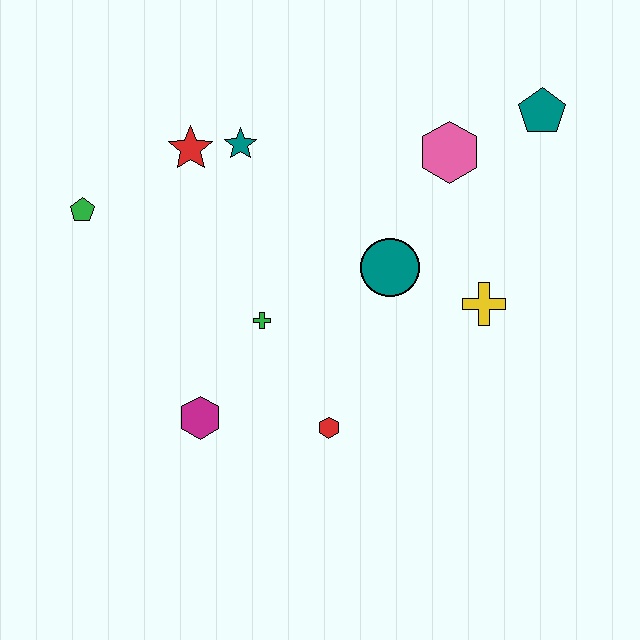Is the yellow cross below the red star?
Yes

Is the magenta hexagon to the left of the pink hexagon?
Yes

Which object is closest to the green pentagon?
The red star is closest to the green pentagon.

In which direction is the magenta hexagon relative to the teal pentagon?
The magenta hexagon is to the left of the teal pentagon.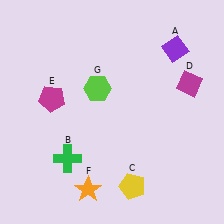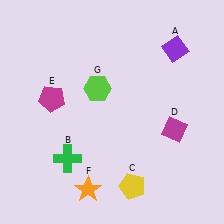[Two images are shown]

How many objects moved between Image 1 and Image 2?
1 object moved between the two images.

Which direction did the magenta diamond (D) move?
The magenta diamond (D) moved down.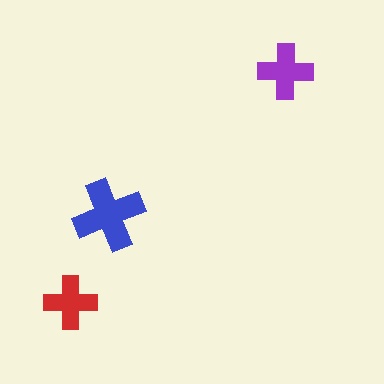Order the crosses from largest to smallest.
the blue one, the purple one, the red one.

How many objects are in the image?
There are 3 objects in the image.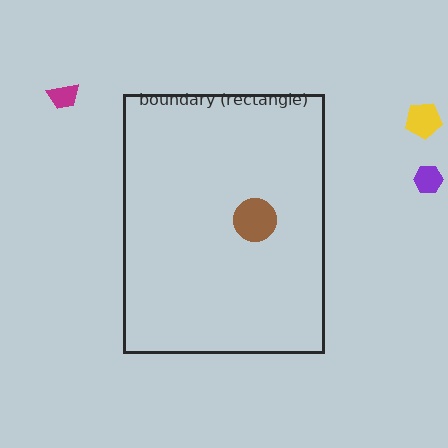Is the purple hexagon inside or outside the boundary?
Outside.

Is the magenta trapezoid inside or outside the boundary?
Outside.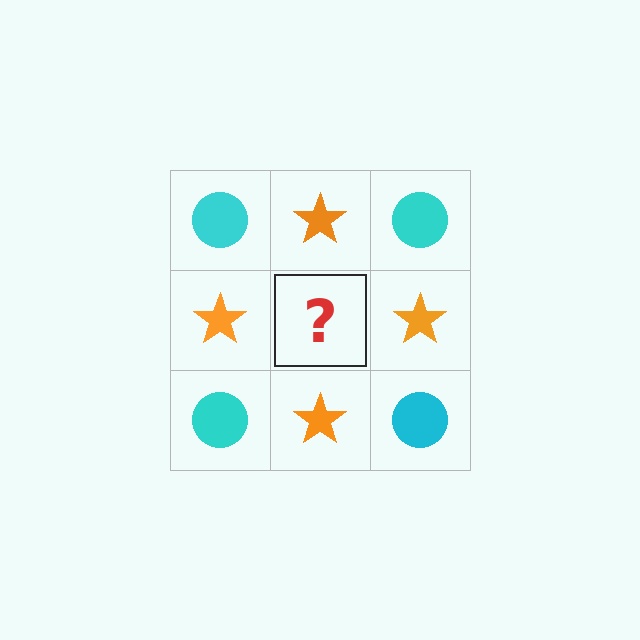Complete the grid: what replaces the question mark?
The question mark should be replaced with a cyan circle.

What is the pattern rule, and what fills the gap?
The rule is that it alternates cyan circle and orange star in a checkerboard pattern. The gap should be filled with a cyan circle.